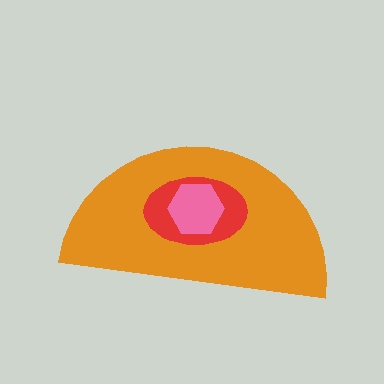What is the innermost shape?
The pink hexagon.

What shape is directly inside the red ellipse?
The pink hexagon.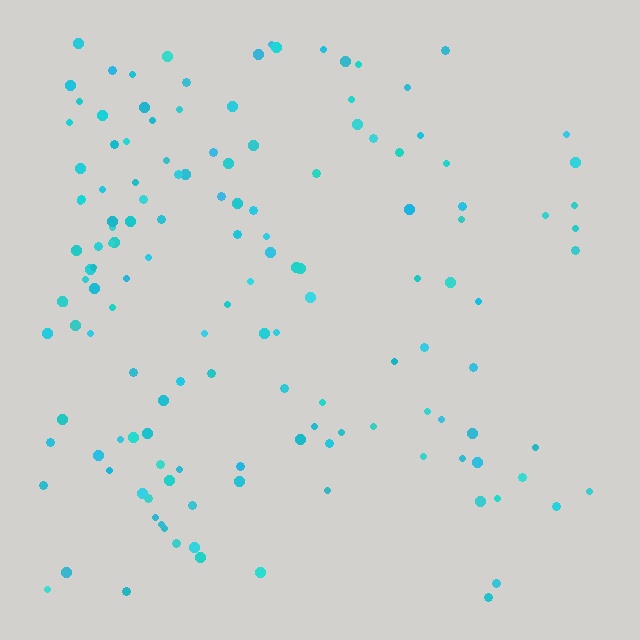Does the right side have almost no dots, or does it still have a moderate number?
Still a moderate number, just noticeably fewer than the left.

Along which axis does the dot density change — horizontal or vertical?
Horizontal.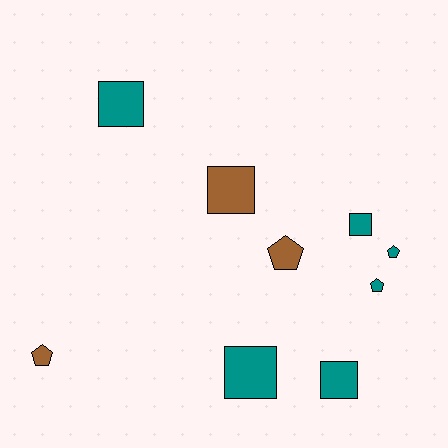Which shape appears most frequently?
Square, with 5 objects.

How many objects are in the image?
There are 9 objects.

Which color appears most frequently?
Teal, with 6 objects.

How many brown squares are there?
There is 1 brown square.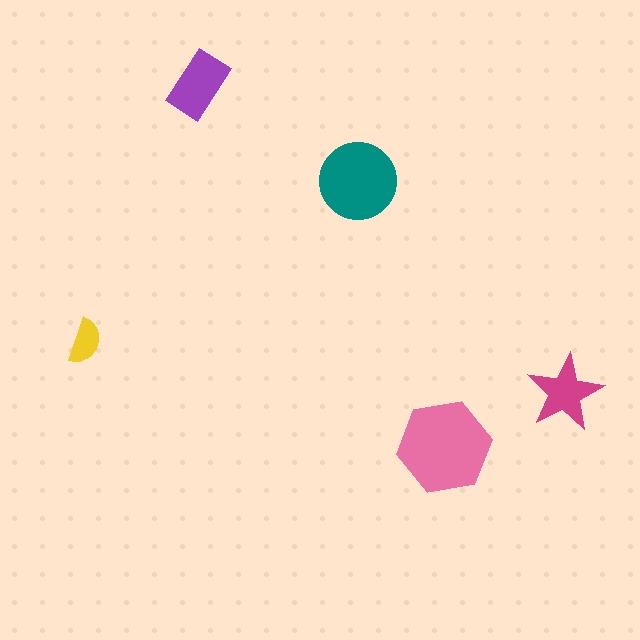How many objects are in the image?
There are 5 objects in the image.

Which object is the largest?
The pink hexagon.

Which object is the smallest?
The yellow semicircle.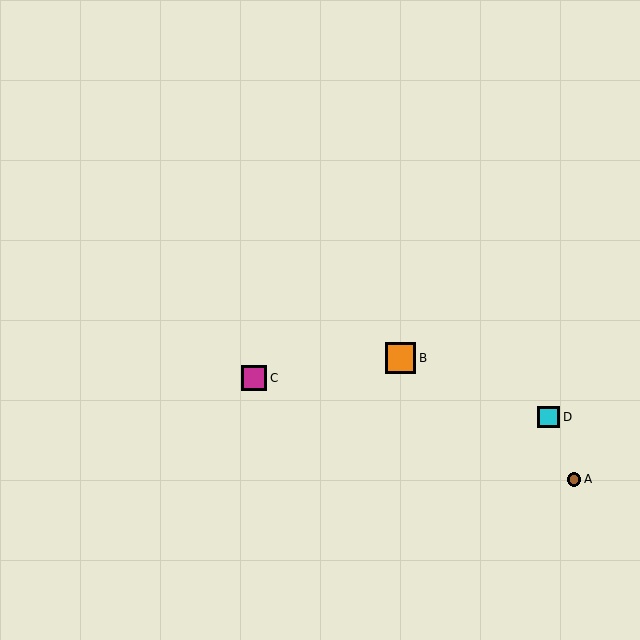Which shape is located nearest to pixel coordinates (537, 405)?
The cyan square (labeled D) at (549, 417) is nearest to that location.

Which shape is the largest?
The orange square (labeled B) is the largest.